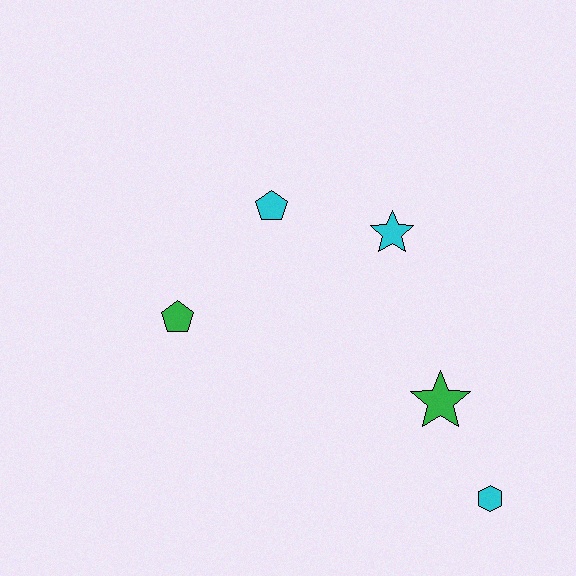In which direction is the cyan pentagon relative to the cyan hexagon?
The cyan pentagon is above the cyan hexagon.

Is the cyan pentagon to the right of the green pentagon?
Yes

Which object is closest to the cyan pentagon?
The cyan star is closest to the cyan pentagon.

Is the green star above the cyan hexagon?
Yes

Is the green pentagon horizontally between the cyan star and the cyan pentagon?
No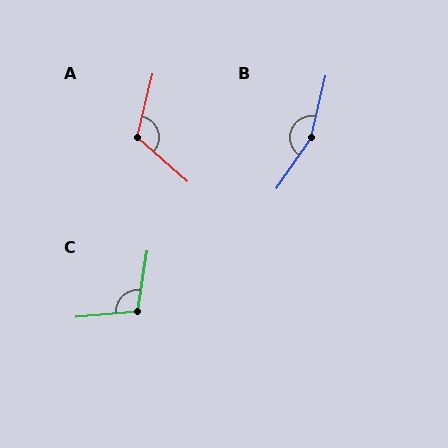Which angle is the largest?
B, at approximately 159 degrees.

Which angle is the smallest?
C, at approximately 105 degrees.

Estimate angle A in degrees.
Approximately 117 degrees.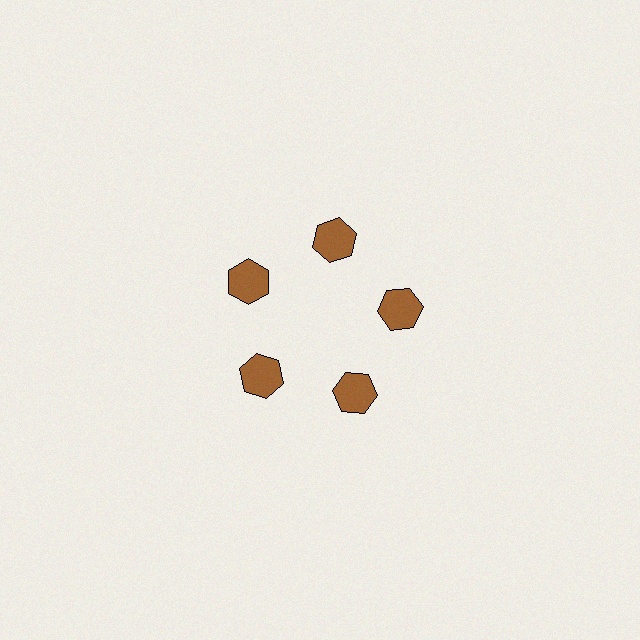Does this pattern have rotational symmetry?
Yes, this pattern has 5-fold rotational symmetry. It looks the same after rotating 72 degrees around the center.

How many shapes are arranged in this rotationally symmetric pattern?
There are 5 shapes, arranged in 5 groups of 1.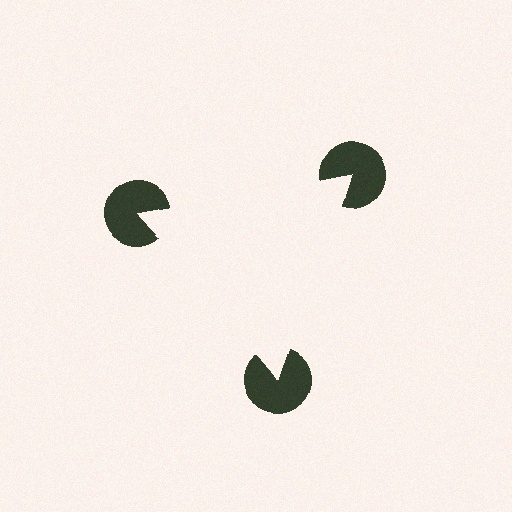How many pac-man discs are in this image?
There are 3 — one at each vertex of the illusory triangle.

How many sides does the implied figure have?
3 sides.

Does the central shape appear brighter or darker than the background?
It typically appears slightly brighter than the background, even though no actual brightness change is drawn.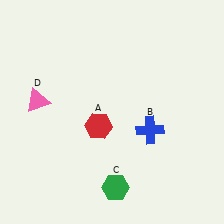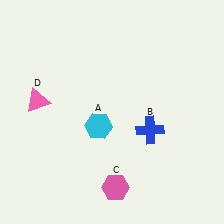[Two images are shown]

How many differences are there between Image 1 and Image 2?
There are 2 differences between the two images.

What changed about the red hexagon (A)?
In Image 1, A is red. In Image 2, it changed to cyan.